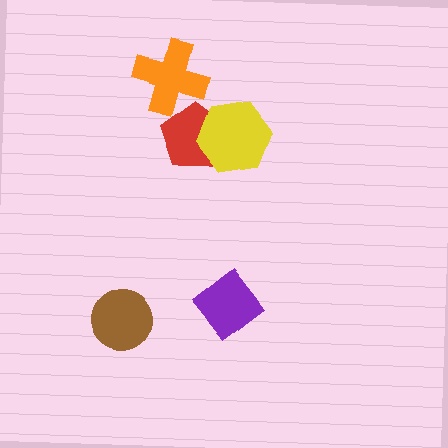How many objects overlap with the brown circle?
0 objects overlap with the brown circle.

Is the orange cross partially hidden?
Yes, it is partially covered by another shape.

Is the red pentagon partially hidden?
Yes, it is partially covered by another shape.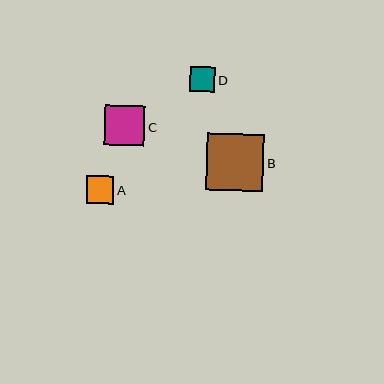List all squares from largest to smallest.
From largest to smallest: B, C, A, D.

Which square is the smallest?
Square D is the smallest with a size of approximately 25 pixels.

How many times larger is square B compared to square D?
Square B is approximately 2.3 times the size of square D.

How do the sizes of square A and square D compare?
Square A and square D are approximately the same size.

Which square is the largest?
Square B is the largest with a size of approximately 57 pixels.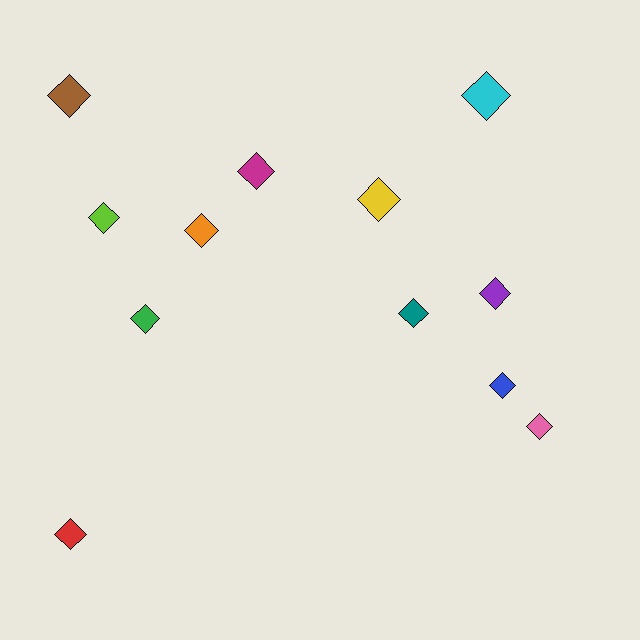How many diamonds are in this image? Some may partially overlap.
There are 12 diamonds.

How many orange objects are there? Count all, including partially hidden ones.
There is 1 orange object.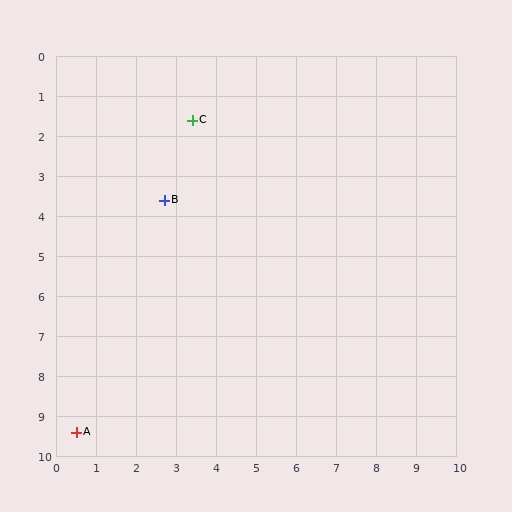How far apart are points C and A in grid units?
Points C and A are about 8.3 grid units apart.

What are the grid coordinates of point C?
Point C is at approximately (3.4, 1.6).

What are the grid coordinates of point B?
Point B is at approximately (2.7, 3.6).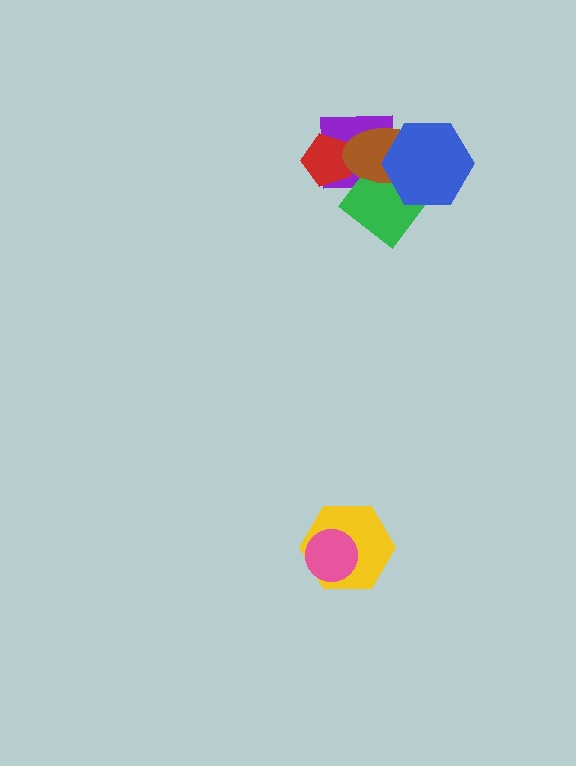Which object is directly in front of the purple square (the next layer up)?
The green diamond is directly in front of the purple square.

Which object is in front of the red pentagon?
The brown ellipse is in front of the red pentagon.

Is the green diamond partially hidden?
Yes, it is partially covered by another shape.